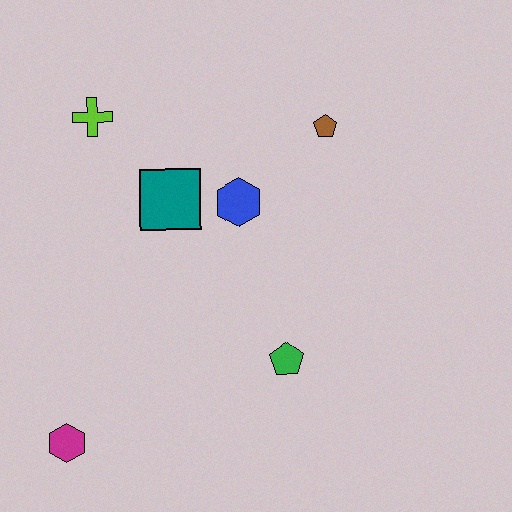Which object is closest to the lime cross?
The teal square is closest to the lime cross.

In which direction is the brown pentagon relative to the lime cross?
The brown pentagon is to the right of the lime cross.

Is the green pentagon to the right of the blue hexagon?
Yes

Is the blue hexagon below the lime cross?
Yes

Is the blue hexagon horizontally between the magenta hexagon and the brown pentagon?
Yes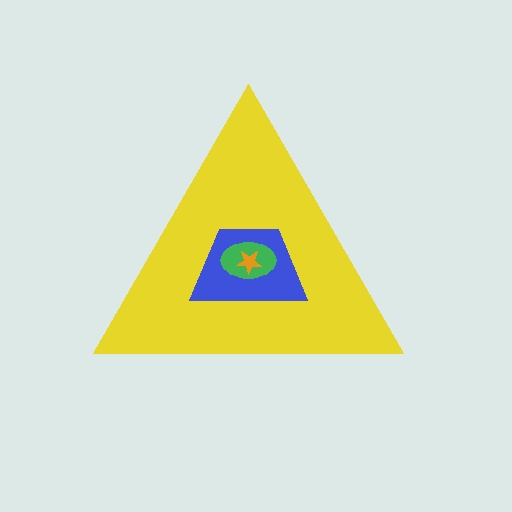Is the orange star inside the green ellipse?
Yes.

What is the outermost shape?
The yellow triangle.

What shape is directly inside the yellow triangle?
The blue trapezoid.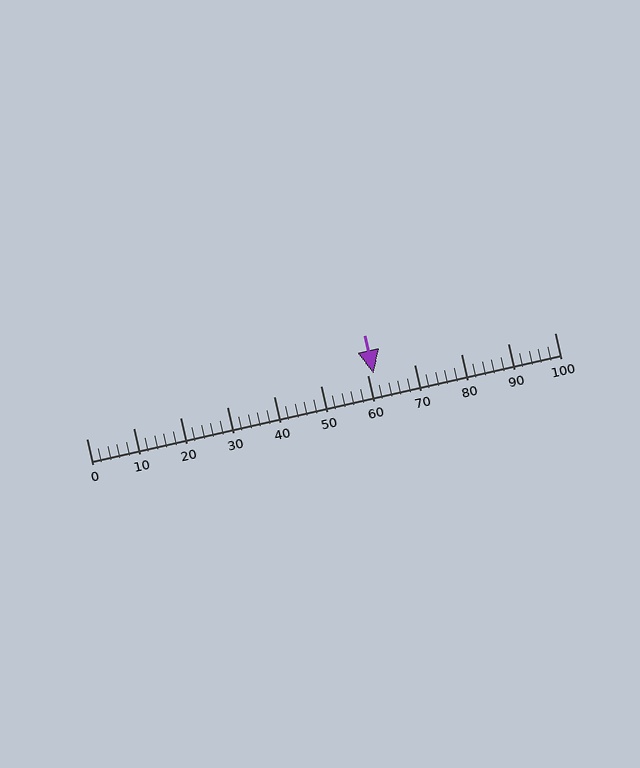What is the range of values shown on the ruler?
The ruler shows values from 0 to 100.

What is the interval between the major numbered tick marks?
The major tick marks are spaced 10 units apart.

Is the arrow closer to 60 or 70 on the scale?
The arrow is closer to 60.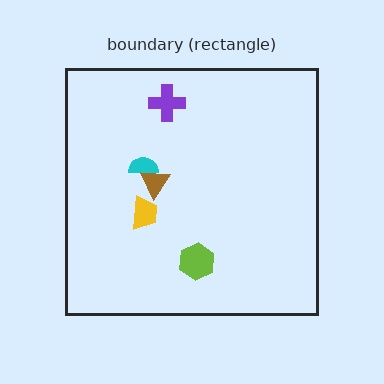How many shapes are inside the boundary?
5 inside, 0 outside.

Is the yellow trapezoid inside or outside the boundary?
Inside.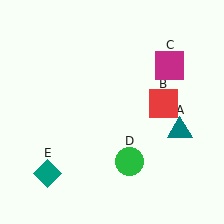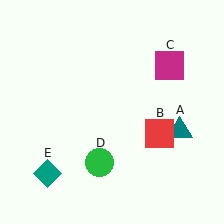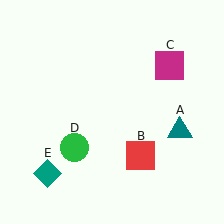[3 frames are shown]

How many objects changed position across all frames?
2 objects changed position: red square (object B), green circle (object D).